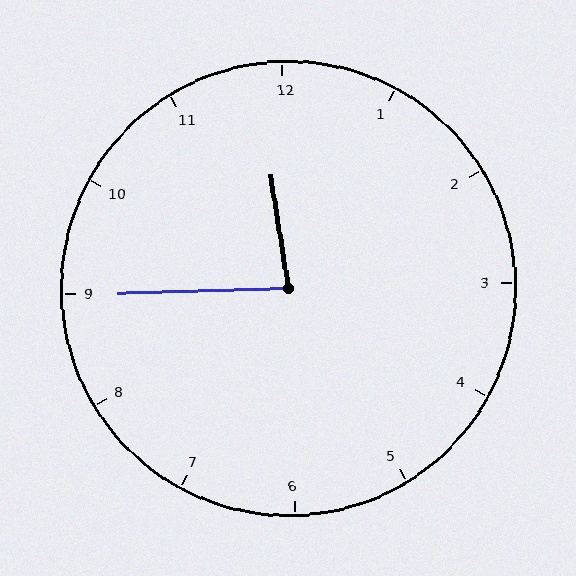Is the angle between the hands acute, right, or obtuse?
It is acute.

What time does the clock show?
11:45.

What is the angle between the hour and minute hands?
Approximately 82 degrees.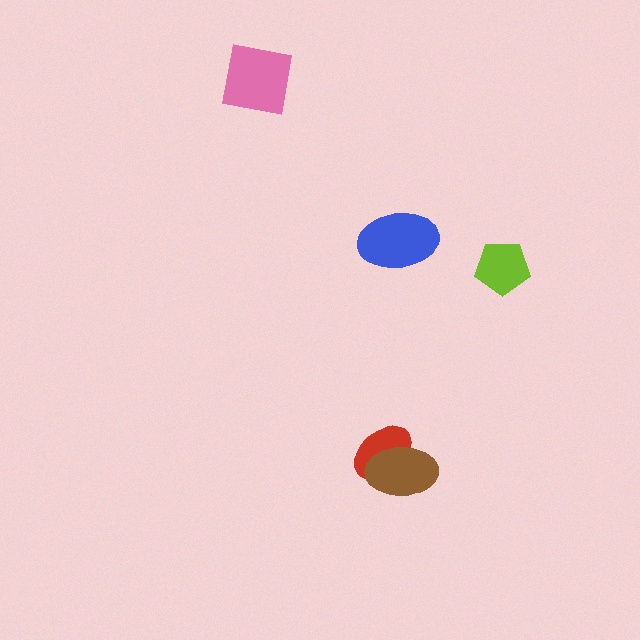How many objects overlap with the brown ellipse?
1 object overlaps with the brown ellipse.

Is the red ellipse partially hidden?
Yes, it is partially covered by another shape.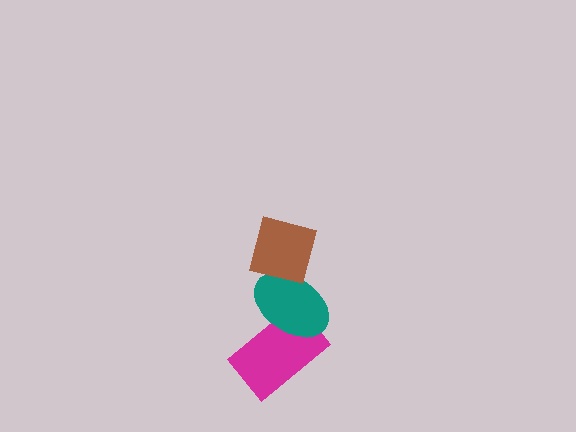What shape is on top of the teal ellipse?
The brown square is on top of the teal ellipse.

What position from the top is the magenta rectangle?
The magenta rectangle is 3rd from the top.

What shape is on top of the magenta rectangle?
The teal ellipse is on top of the magenta rectangle.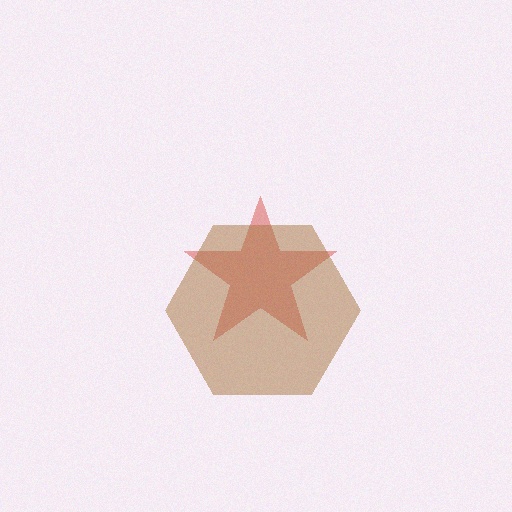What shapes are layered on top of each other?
The layered shapes are: a red star, a brown hexagon.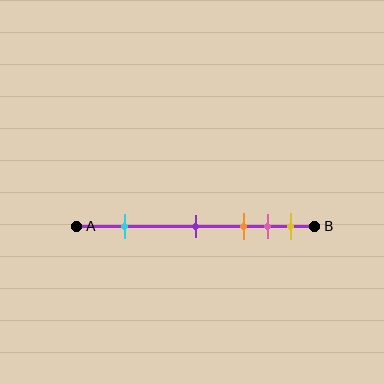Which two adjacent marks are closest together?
The pink and yellow marks are the closest adjacent pair.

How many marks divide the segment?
There are 5 marks dividing the segment.